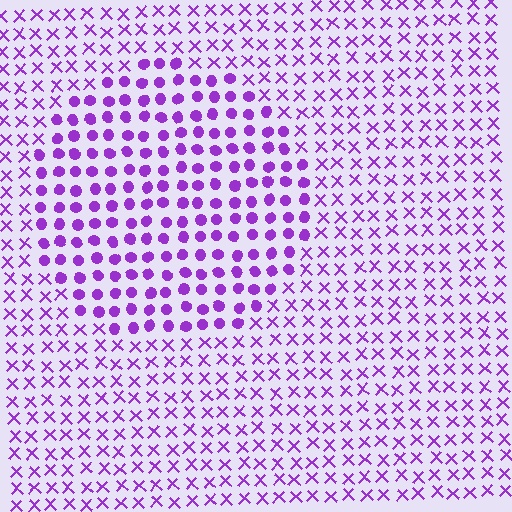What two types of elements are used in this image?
The image uses circles inside the circle region and X marks outside it.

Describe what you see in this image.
The image is filled with small purple elements arranged in a uniform grid. A circle-shaped region contains circles, while the surrounding area contains X marks. The boundary is defined purely by the change in element shape.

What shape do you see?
I see a circle.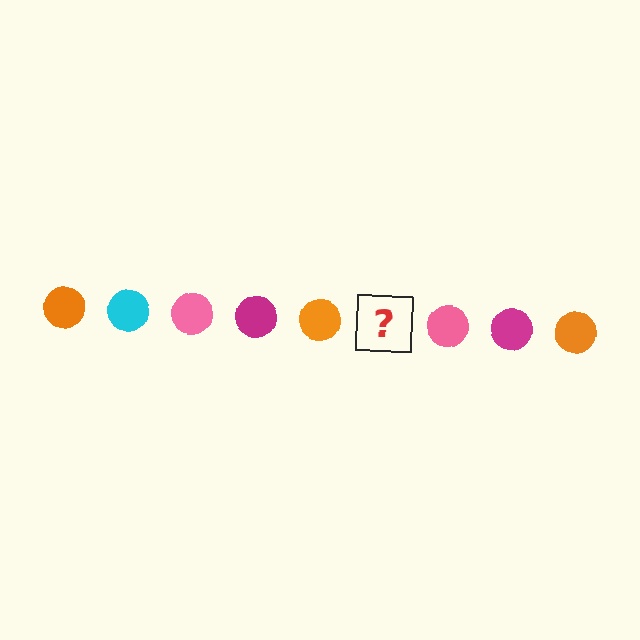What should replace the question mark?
The question mark should be replaced with a cyan circle.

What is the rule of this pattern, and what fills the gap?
The rule is that the pattern cycles through orange, cyan, pink, magenta circles. The gap should be filled with a cyan circle.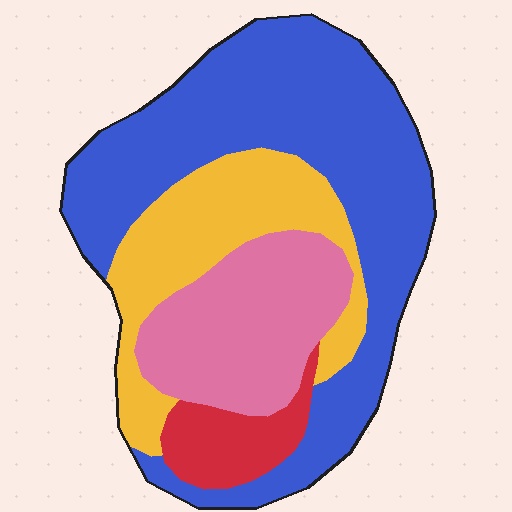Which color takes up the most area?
Blue, at roughly 50%.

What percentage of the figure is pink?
Pink covers about 20% of the figure.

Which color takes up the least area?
Red, at roughly 10%.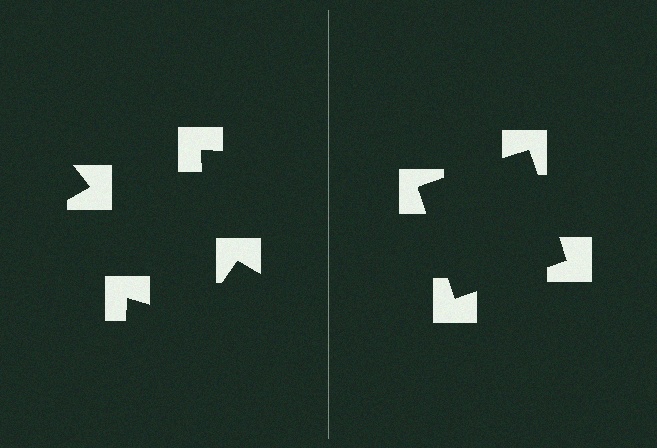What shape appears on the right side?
An illusory square.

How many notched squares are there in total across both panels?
8 — 4 on each side.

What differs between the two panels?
The notched squares are positioned identically on both sides; only the wedge orientations differ. On the right they align to a square; on the left they are misaligned.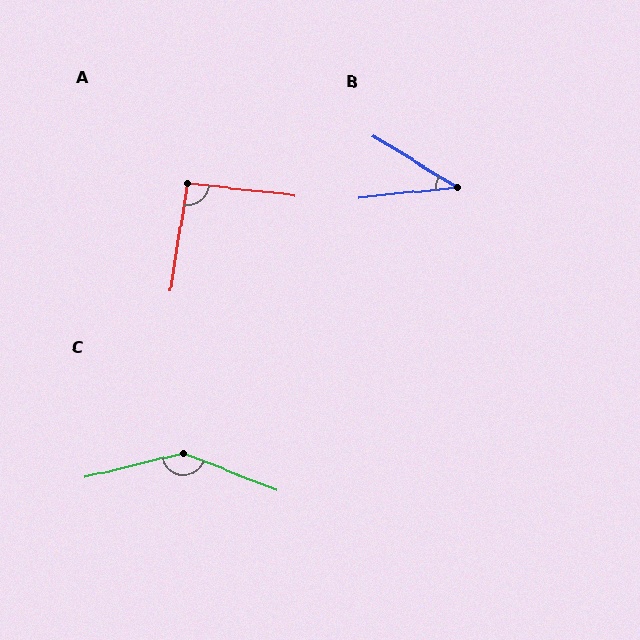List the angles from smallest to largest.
B (37°), A (93°), C (145°).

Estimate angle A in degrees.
Approximately 93 degrees.